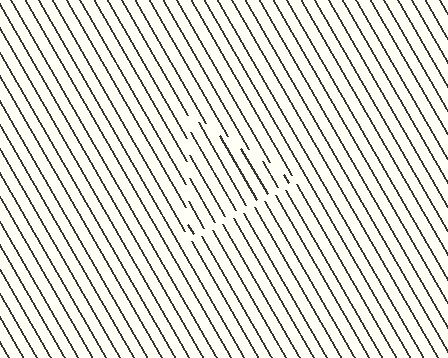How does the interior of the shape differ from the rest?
The interior of the shape contains the same grating, shifted by half a period — the contour is defined by the phase discontinuity where line-ends from the inner and outer gratings abut.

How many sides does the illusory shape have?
3 sides — the line-ends trace a triangle.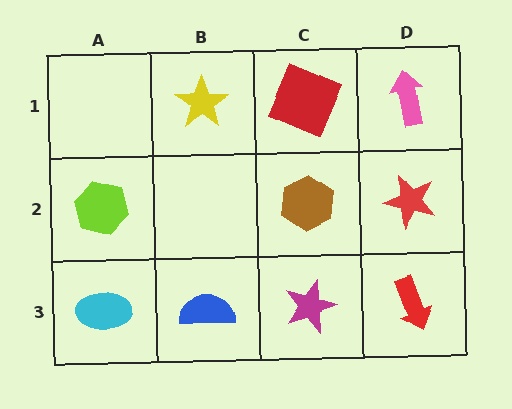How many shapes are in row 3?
4 shapes.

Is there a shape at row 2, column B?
No, that cell is empty.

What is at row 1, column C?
A red square.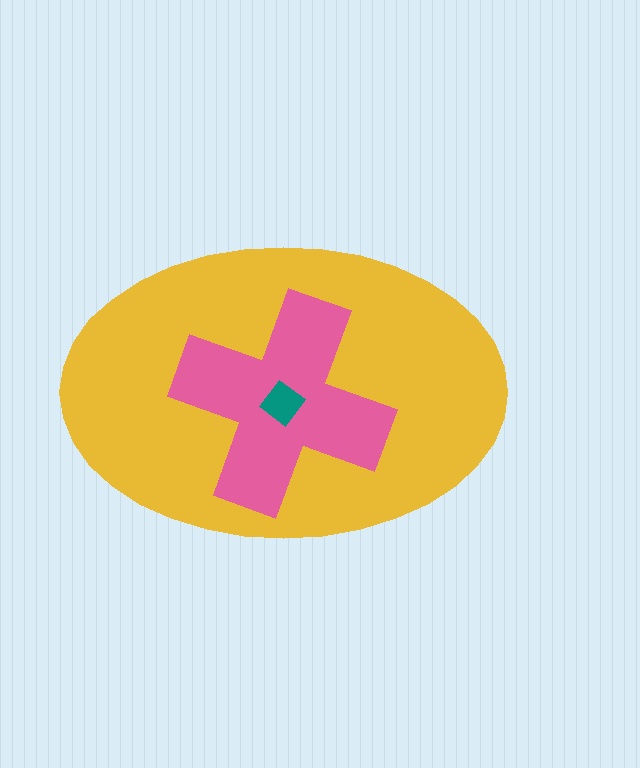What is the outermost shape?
The yellow ellipse.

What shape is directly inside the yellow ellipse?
The pink cross.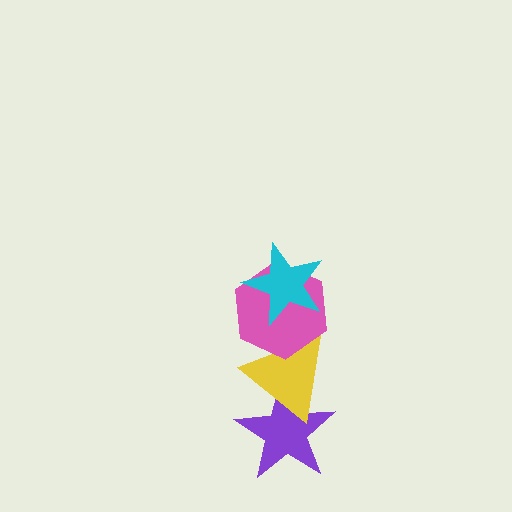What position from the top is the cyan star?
The cyan star is 1st from the top.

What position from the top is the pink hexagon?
The pink hexagon is 2nd from the top.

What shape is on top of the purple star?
The yellow triangle is on top of the purple star.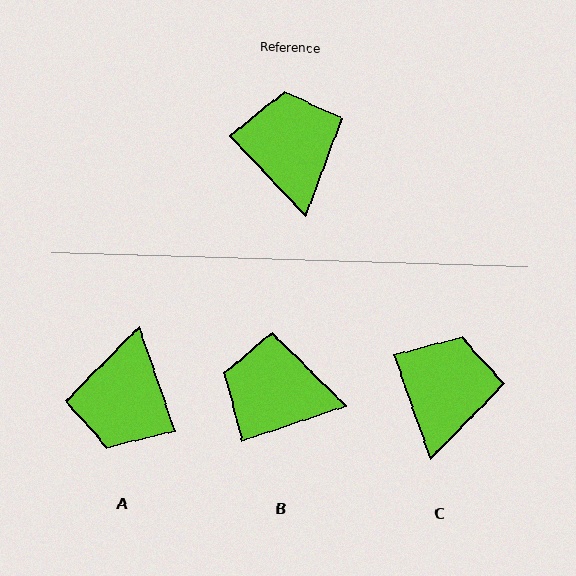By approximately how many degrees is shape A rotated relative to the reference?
Approximately 156 degrees counter-clockwise.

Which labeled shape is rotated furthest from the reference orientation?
A, about 156 degrees away.